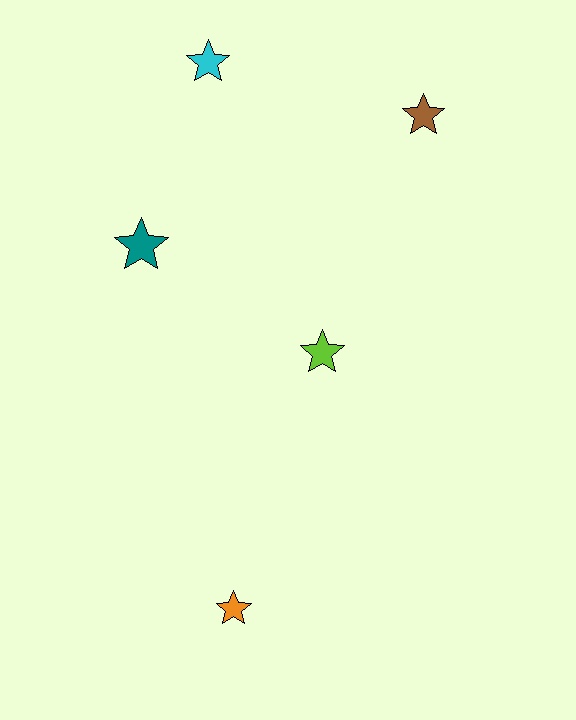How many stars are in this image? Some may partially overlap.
There are 5 stars.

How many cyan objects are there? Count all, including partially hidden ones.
There is 1 cyan object.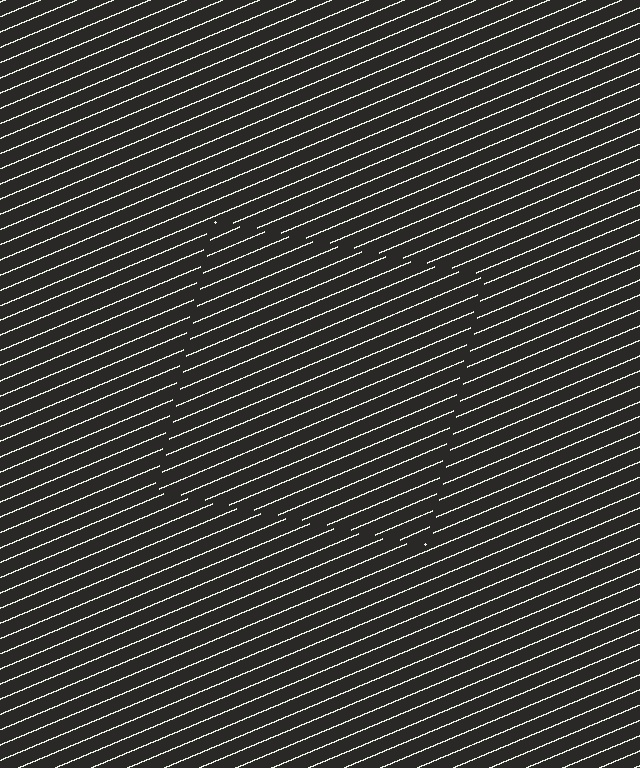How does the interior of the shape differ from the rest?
The interior of the shape contains the same grating, shifted by half a period — the contour is defined by the phase discontinuity where line-ends from the inner and outer gratings abut.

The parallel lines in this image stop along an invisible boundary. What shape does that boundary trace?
An illusory square. The interior of the shape contains the same grating, shifted by half a period — the contour is defined by the phase discontinuity where line-ends from the inner and outer gratings abut.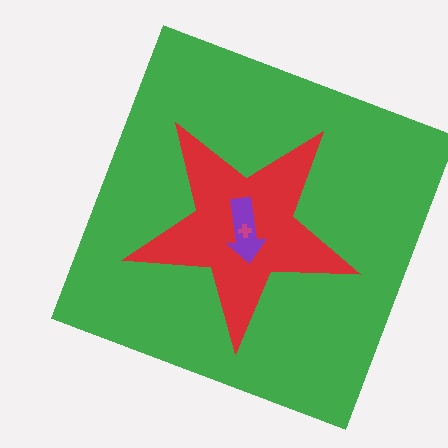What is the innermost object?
The magenta cross.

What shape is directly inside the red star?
The purple arrow.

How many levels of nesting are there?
4.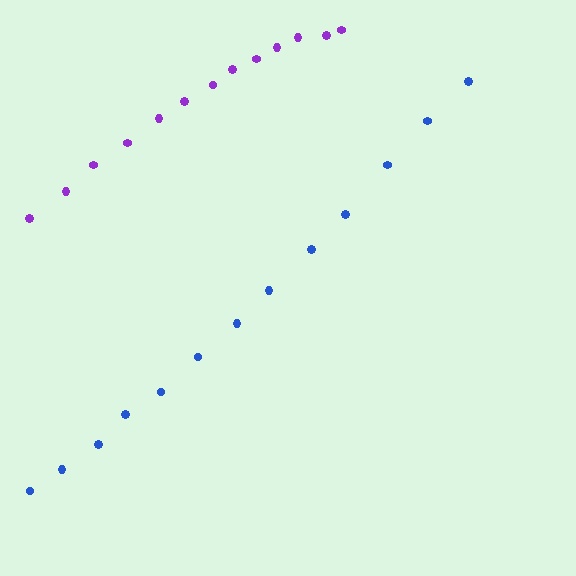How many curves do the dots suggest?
There are 2 distinct paths.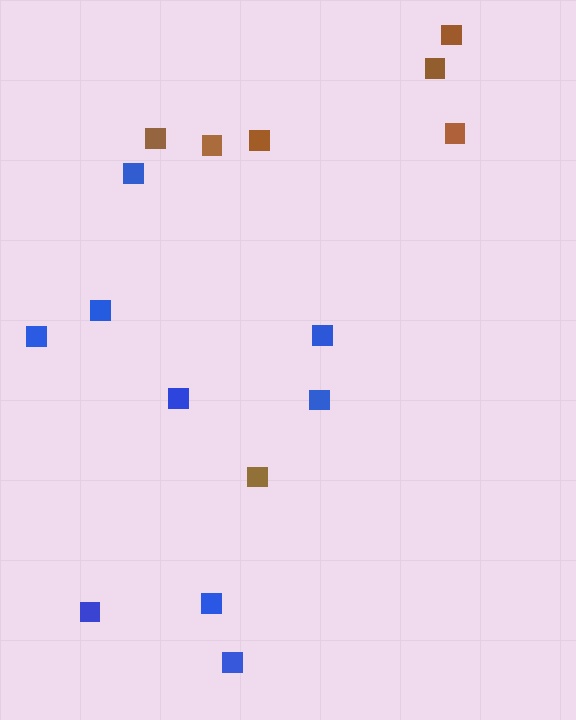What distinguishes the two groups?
There are 2 groups: one group of blue squares (9) and one group of brown squares (7).